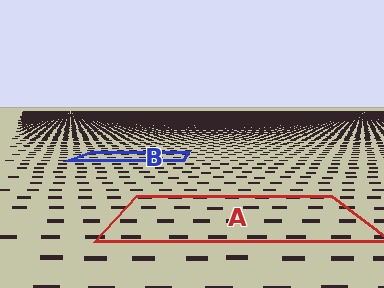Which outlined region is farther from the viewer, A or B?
Region B is farther from the viewer — the texture elements inside it appear smaller and more densely packed.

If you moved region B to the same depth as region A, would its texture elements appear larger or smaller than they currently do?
They would appear larger. At a closer depth, the same texture elements are projected at a bigger on-screen size.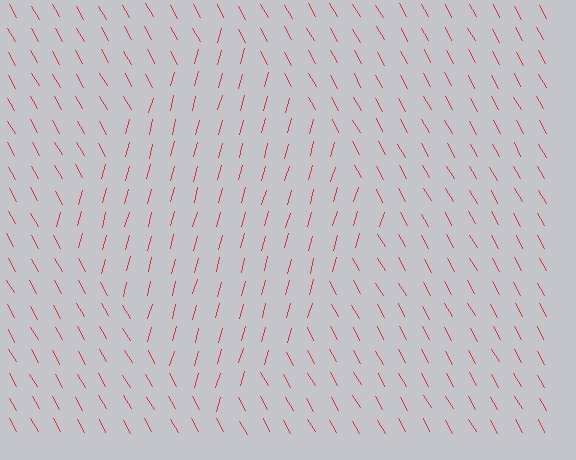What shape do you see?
I see a diamond.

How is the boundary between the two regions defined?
The boundary is defined purely by a change in line orientation (approximately 45 degrees difference). All lines are the same color and thickness.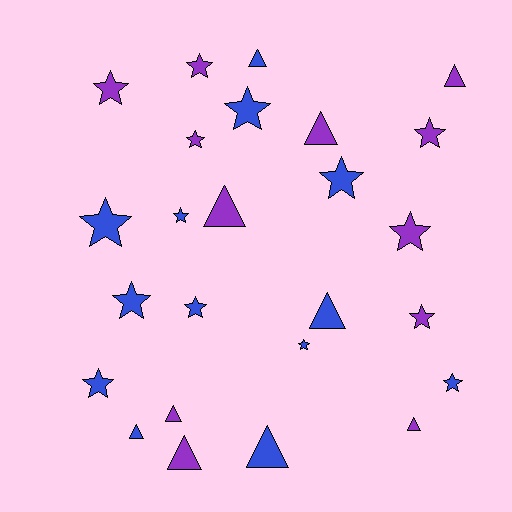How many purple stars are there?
There are 6 purple stars.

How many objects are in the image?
There are 25 objects.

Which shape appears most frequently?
Star, with 15 objects.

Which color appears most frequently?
Blue, with 13 objects.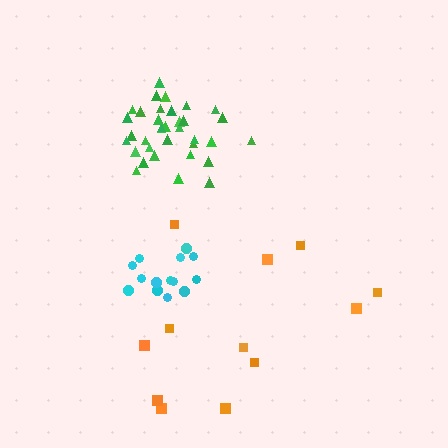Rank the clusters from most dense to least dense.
green, cyan, orange.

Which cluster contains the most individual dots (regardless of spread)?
Green (35).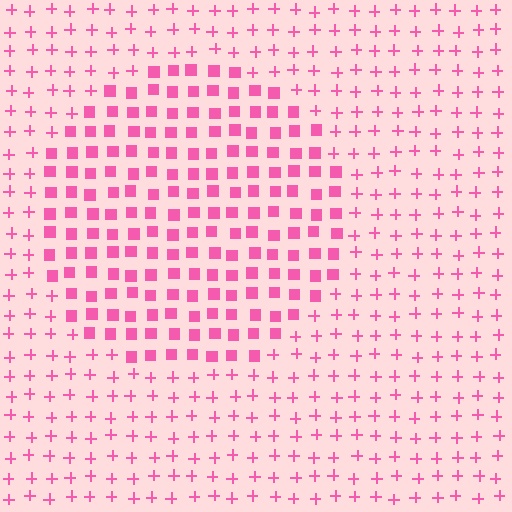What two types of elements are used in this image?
The image uses squares inside the circle region and plus signs outside it.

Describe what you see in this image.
The image is filled with small pink elements arranged in a uniform grid. A circle-shaped region contains squares, while the surrounding area contains plus signs. The boundary is defined purely by the change in element shape.